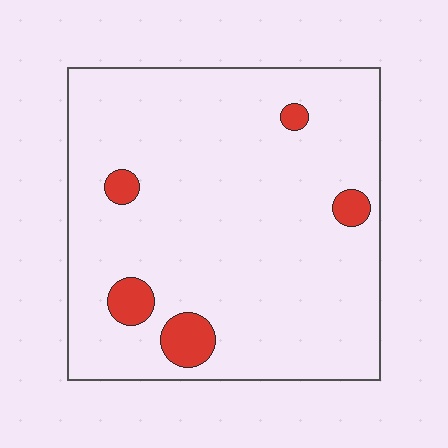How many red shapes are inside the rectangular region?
5.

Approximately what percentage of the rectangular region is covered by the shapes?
Approximately 5%.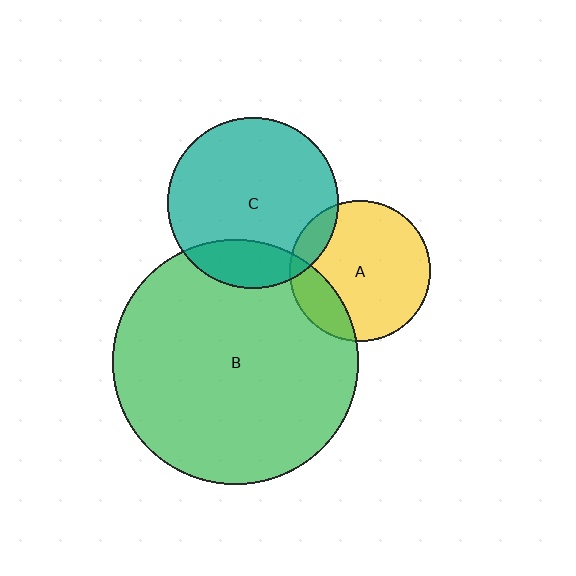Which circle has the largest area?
Circle B (green).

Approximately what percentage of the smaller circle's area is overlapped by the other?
Approximately 20%.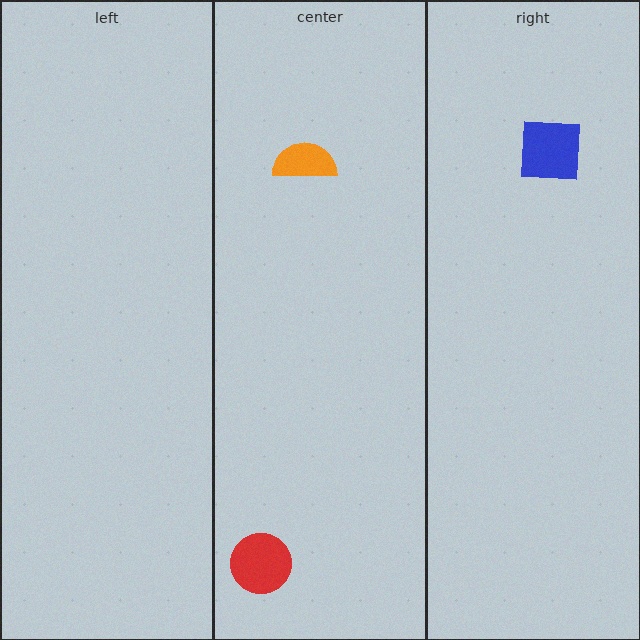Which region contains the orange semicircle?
The center region.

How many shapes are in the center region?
2.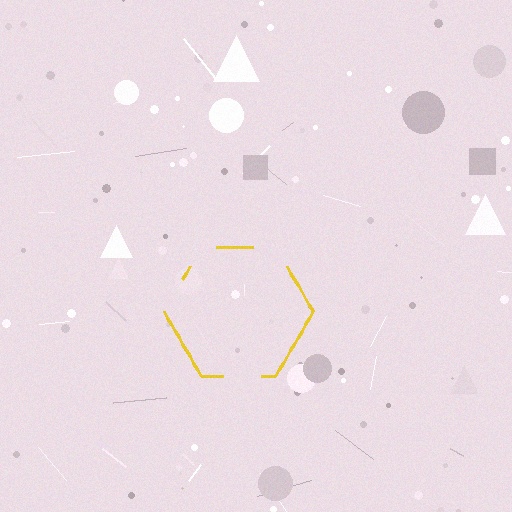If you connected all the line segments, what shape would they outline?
They would outline a hexagon.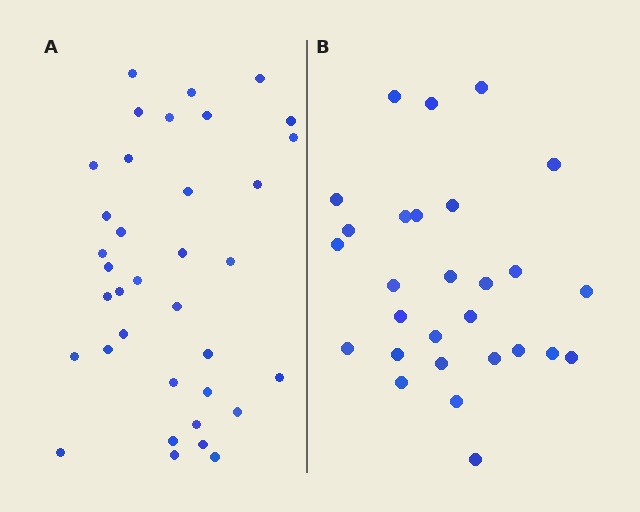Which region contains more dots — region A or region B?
Region A (the left region) has more dots.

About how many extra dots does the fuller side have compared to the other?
Region A has roughly 8 or so more dots than region B.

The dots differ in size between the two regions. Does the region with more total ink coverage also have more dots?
No. Region B has more total ink coverage because its dots are larger, but region A actually contains more individual dots. Total area can be misleading — the number of items is what matters here.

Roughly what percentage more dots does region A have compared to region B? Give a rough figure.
About 30% more.